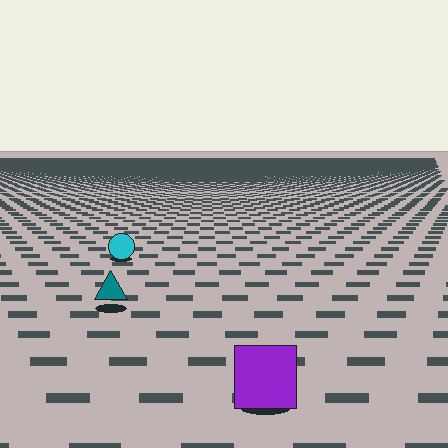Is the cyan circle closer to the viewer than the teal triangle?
No. The teal triangle is closer — you can tell from the texture gradient: the ground texture is coarser near it.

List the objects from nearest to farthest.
From nearest to farthest: the purple square, the teal triangle, the cyan circle.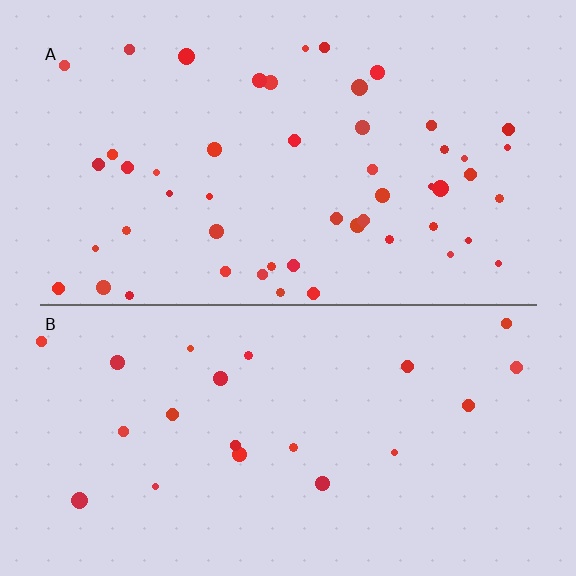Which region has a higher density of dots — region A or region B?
A (the top).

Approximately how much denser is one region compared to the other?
Approximately 2.4× — region A over region B.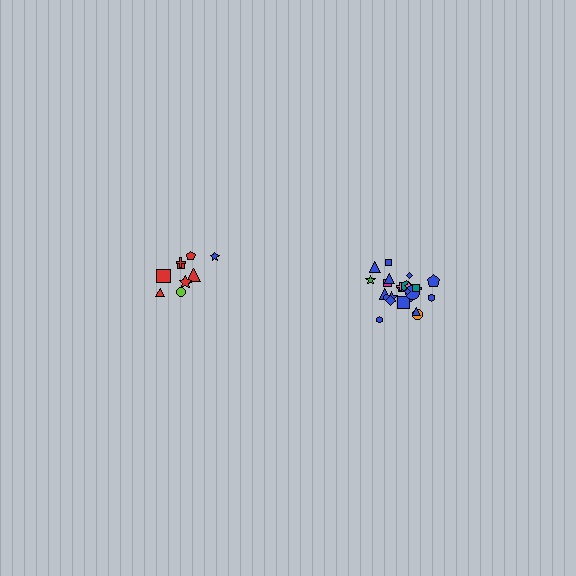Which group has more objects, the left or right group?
The right group.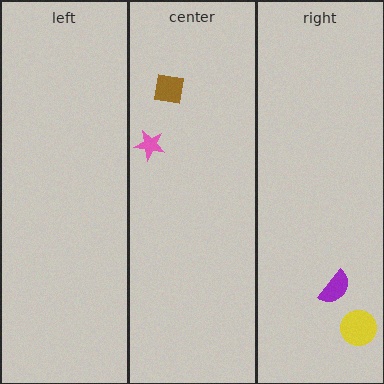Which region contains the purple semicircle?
The right region.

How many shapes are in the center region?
2.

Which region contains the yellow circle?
The right region.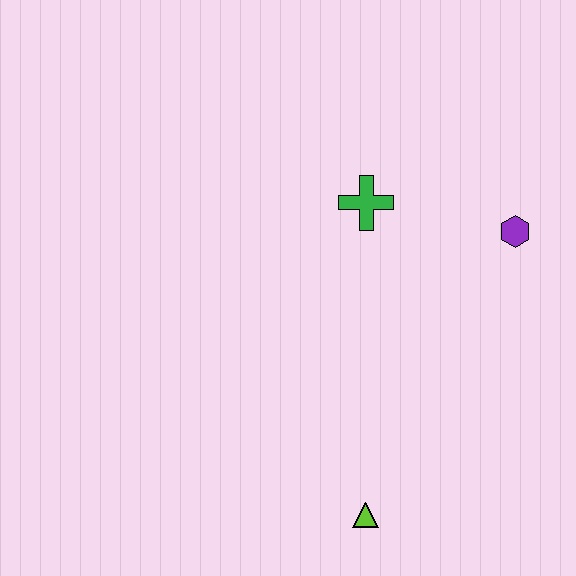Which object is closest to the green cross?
The purple hexagon is closest to the green cross.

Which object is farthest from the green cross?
The lime triangle is farthest from the green cross.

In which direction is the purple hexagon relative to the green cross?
The purple hexagon is to the right of the green cross.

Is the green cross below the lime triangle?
No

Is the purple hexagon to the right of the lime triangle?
Yes